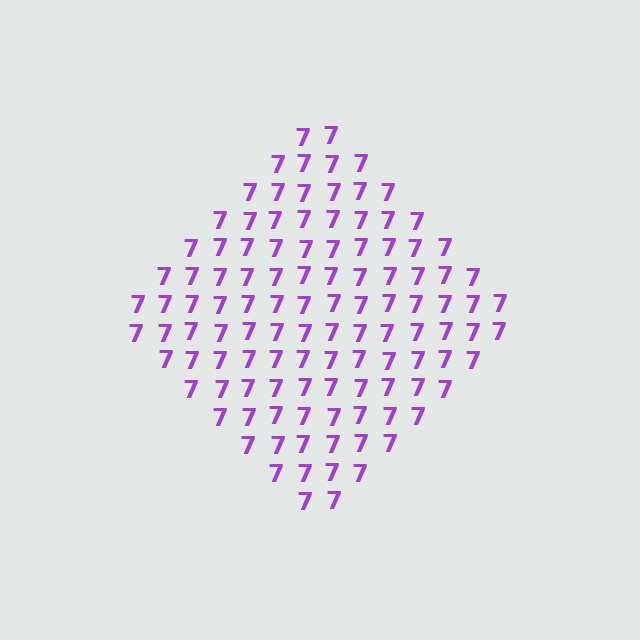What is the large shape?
The large shape is a diamond.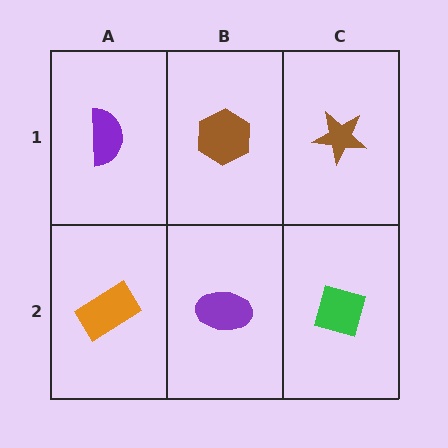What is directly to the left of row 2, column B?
An orange rectangle.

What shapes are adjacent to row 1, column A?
An orange rectangle (row 2, column A), a brown hexagon (row 1, column B).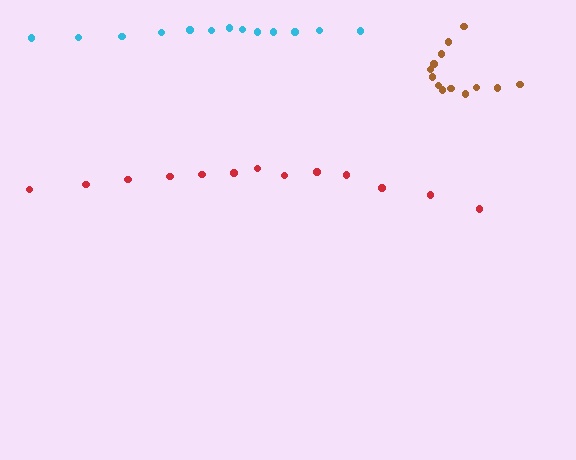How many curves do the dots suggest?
There are 3 distinct paths.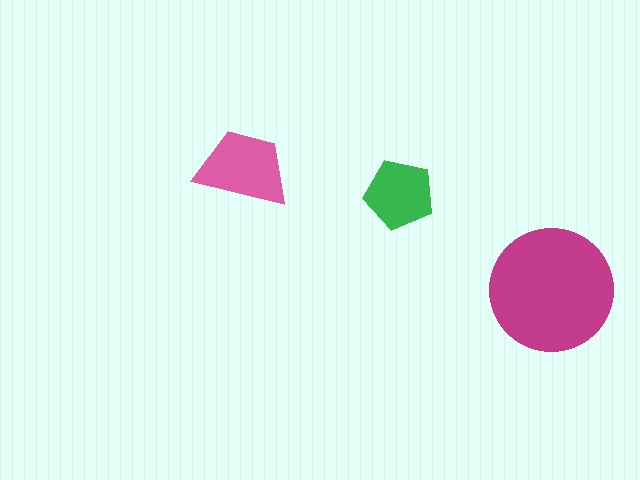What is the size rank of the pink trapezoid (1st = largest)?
2nd.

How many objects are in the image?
There are 3 objects in the image.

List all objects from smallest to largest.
The green pentagon, the pink trapezoid, the magenta circle.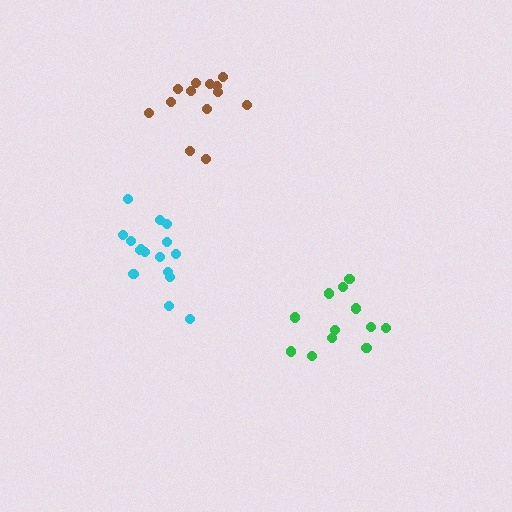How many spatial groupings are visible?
There are 3 spatial groupings.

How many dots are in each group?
Group 1: 16 dots, Group 2: 13 dots, Group 3: 13 dots (42 total).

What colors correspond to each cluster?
The clusters are colored: cyan, green, brown.